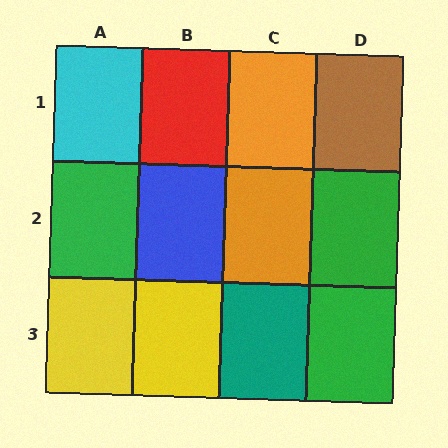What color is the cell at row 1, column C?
Orange.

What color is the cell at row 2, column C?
Orange.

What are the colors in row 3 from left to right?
Yellow, yellow, teal, green.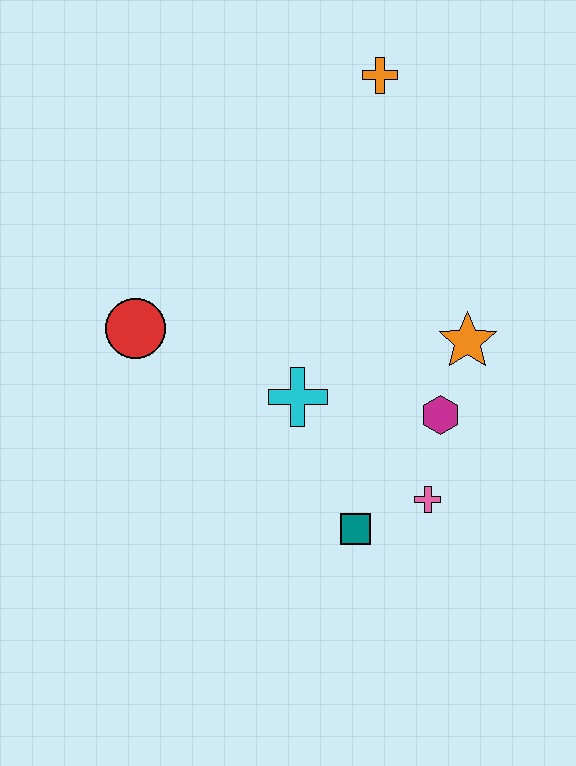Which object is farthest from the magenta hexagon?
The orange cross is farthest from the magenta hexagon.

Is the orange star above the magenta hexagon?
Yes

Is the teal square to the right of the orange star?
No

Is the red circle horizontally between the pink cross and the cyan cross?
No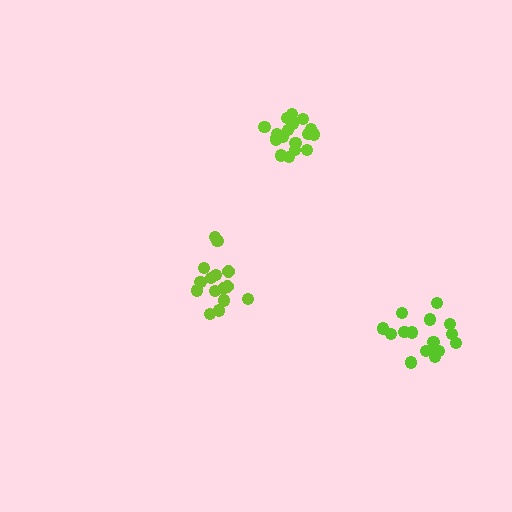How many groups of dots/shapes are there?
There are 3 groups.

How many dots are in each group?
Group 1: 16 dots, Group 2: 19 dots, Group 3: 16 dots (51 total).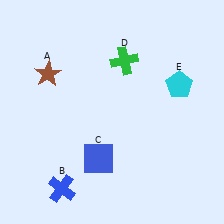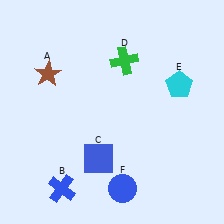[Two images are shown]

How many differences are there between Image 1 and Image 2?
There is 1 difference between the two images.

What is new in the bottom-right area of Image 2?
A blue circle (F) was added in the bottom-right area of Image 2.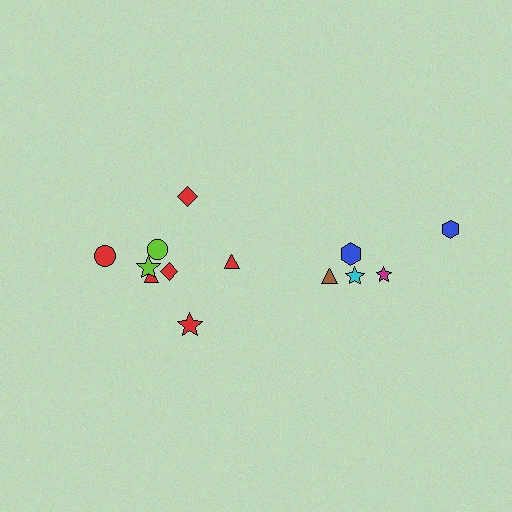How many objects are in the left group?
There are 8 objects.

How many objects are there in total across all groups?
There are 13 objects.